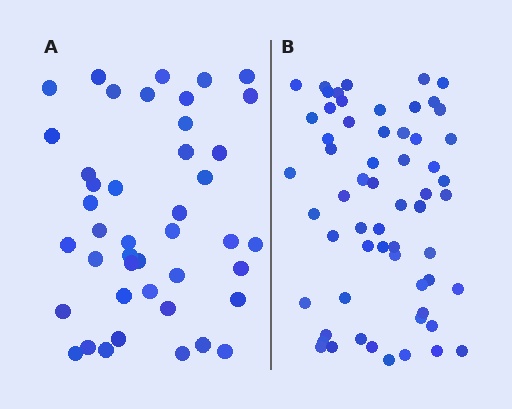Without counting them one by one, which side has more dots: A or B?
Region B (the right region) has more dots.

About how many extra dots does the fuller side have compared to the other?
Region B has approximately 15 more dots than region A.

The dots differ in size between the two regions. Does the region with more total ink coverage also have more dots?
No. Region A has more total ink coverage because its dots are larger, but region B actually contains more individual dots. Total area can be misleading — the number of items is what matters here.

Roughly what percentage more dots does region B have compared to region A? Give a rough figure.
About 40% more.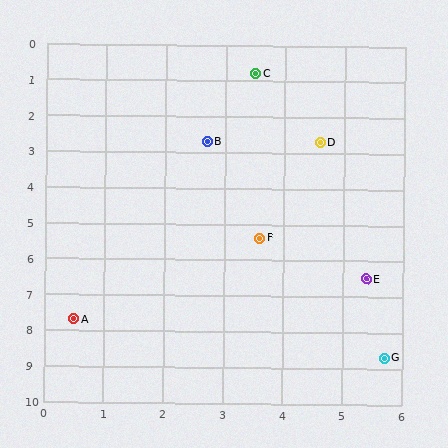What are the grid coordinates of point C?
Point C is at approximately (3.5, 0.8).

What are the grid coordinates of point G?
Point G is at approximately (5.7, 8.7).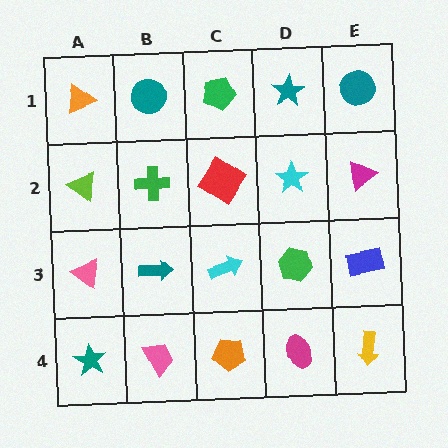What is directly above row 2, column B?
A teal circle.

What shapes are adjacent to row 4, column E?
A blue rectangle (row 3, column E), a magenta ellipse (row 4, column D).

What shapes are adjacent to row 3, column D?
A cyan star (row 2, column D), a magenta ellipse (row 4, column D), a cyan arrow (row 3, column C), a blue rectangle (row 3, column E).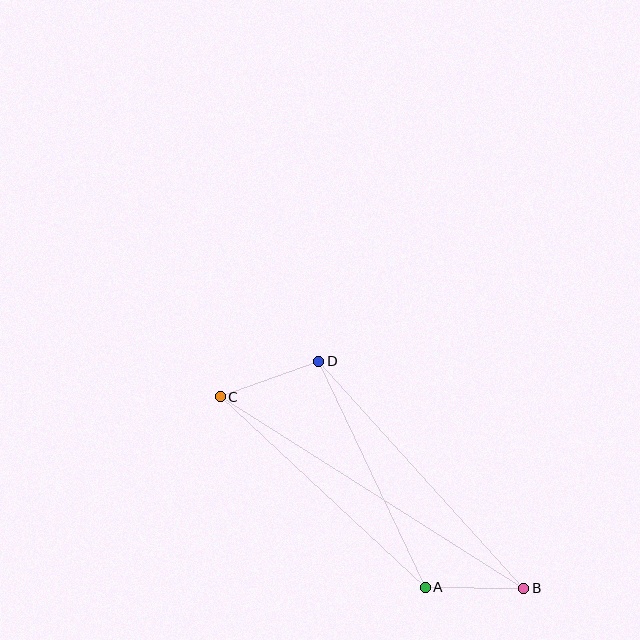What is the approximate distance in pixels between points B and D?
The distance between B and D is approximately 306 pixels.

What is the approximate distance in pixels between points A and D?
The distance between A and D is approximately 250 pixels.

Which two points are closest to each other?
Points A and B are closest to each other.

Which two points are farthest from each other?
Points B and C are farthest from each other.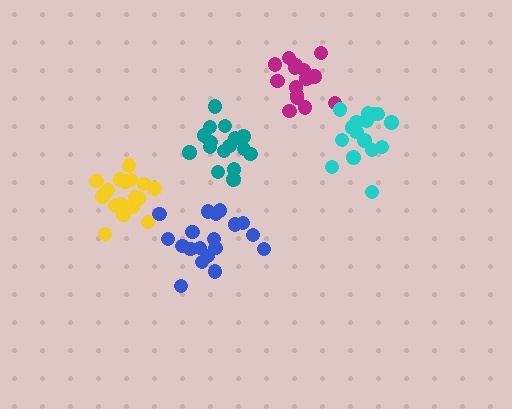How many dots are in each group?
Group 1: 16 dots, Group 2: 15 dots, Group 3: 19 dots, Group 4: 19 dots, Group 5: 16 dots (85 total).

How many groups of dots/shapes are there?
There are 5 groups.